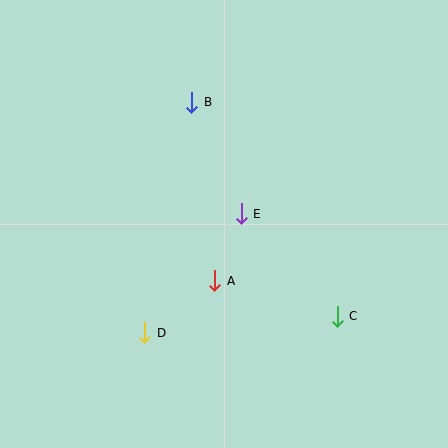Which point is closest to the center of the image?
Point E at (241, 214) is closest to the center.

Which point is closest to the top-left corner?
Point B is closest to the top-left corner.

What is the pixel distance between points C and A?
The distance between C and A is 128 pixels.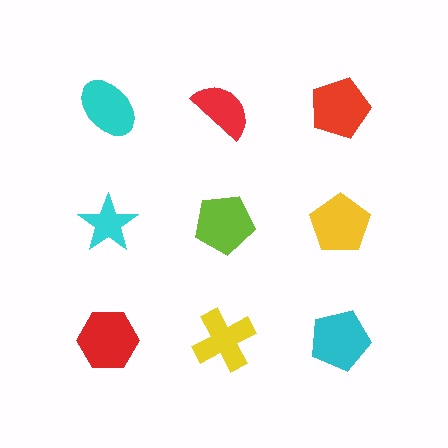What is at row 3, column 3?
A cyan pentagon.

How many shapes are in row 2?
3 shapes.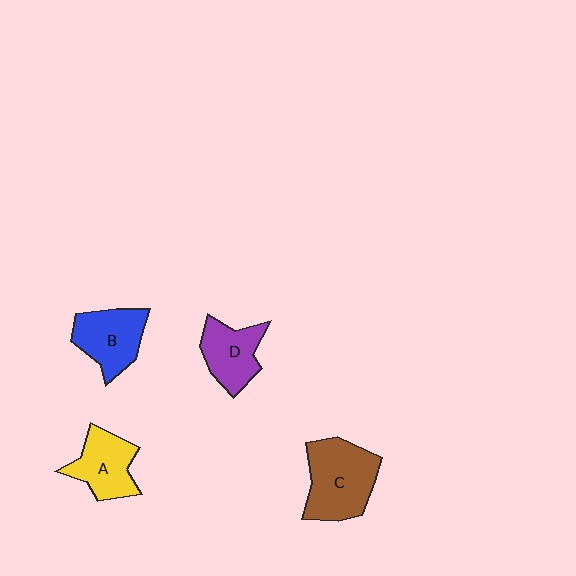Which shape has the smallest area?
Shape D (purple).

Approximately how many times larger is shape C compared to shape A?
Approximately 1.4 times.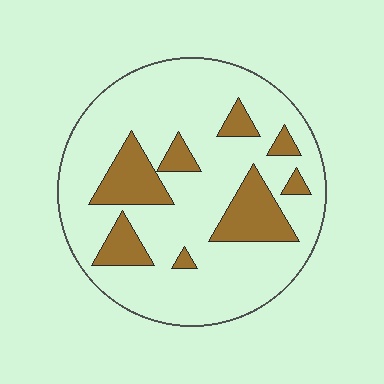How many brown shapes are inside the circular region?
8.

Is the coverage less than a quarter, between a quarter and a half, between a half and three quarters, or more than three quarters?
Less than a quarter.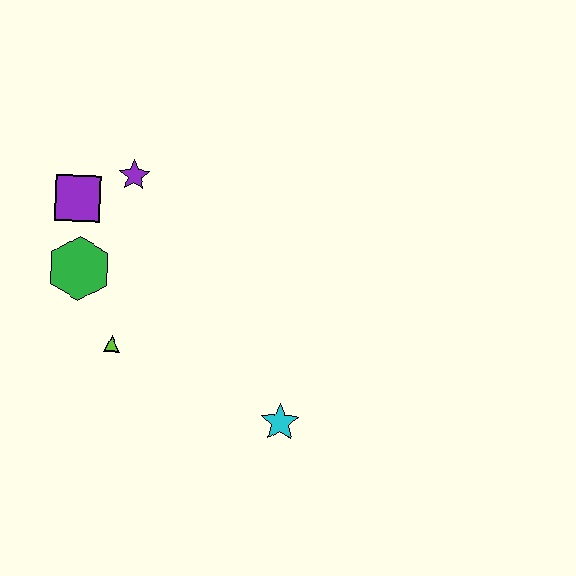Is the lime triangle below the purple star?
Yes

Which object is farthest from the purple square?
The cyan star is farthest from the purple square.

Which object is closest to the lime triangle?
The green hexagon is closest to the lime triangle.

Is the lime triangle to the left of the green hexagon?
No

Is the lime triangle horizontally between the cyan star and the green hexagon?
Yes